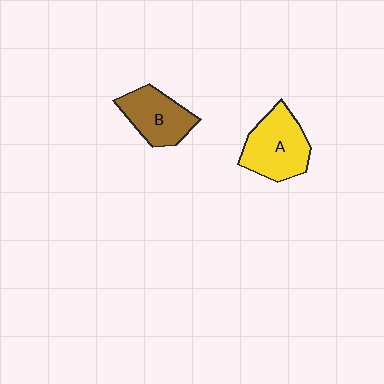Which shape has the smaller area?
Shape B (brown).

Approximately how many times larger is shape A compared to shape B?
Approximately 1.2 times.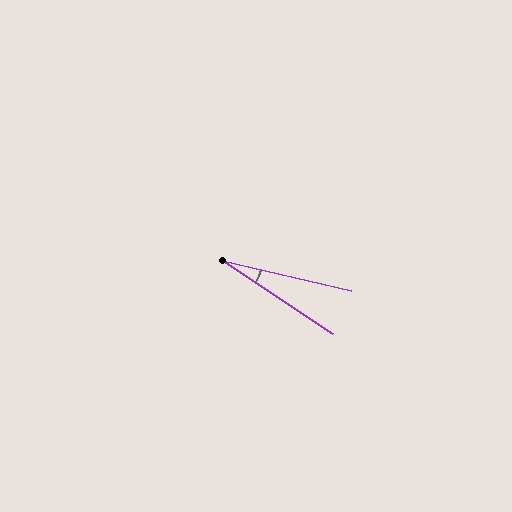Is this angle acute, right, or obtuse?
It is acute.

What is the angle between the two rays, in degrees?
Approximately 20 degrees.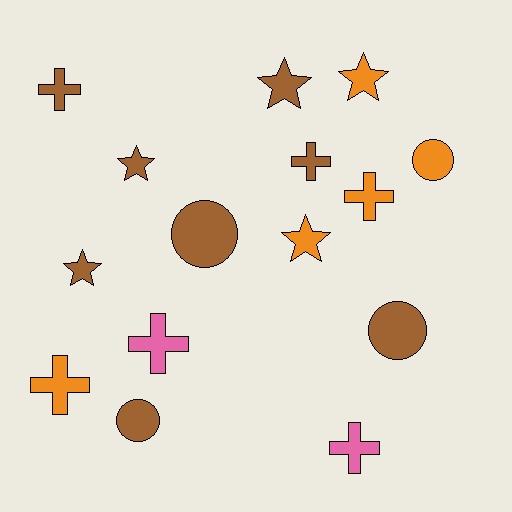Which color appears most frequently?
Brown, with 8 objects.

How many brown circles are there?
There are 3 brown circles.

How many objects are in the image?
There are 15 objects.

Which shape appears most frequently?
Cross, with 6 objects.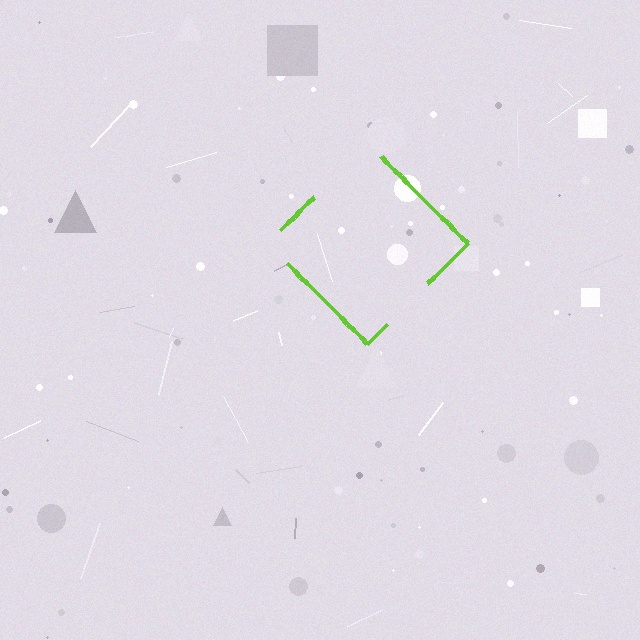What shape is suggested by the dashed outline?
The dashed outline suggests a diamond.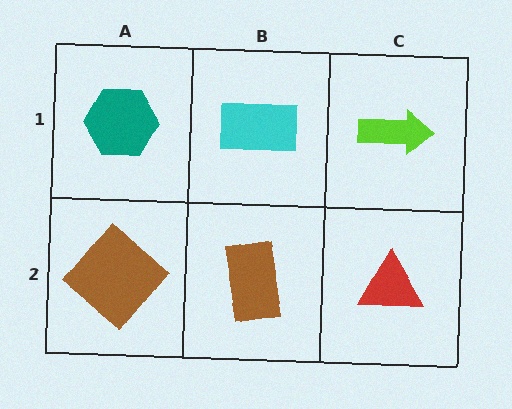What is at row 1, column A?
A teal hexagon.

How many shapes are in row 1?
3 shapes.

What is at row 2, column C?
A red triangle.